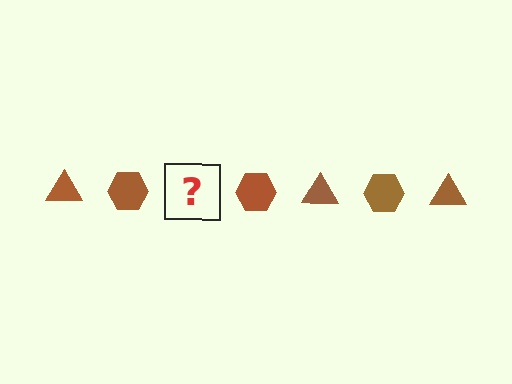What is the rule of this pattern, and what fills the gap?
The rule is that the pattern cycles through triangle, hexagon shapes in brown. The gap should be filled with a brown triangle.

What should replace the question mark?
The question mark should be replaced with a brown triangle.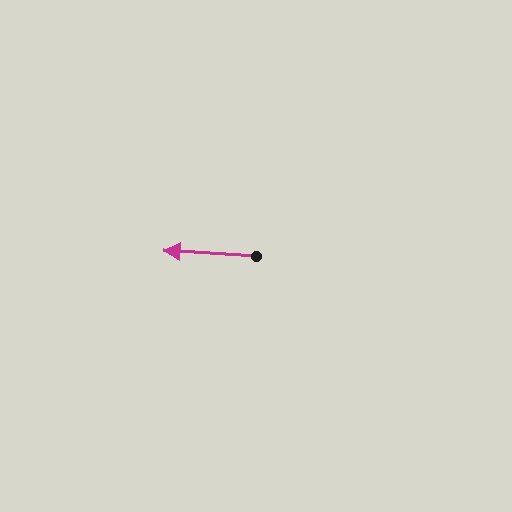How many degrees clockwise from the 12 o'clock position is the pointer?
Approximately 274 degrees.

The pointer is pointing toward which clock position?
Roughly 9 o'clock.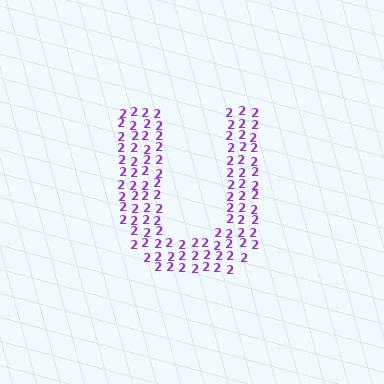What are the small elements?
The small elements are digit 2's.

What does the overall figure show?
The overall figure shows the letter U.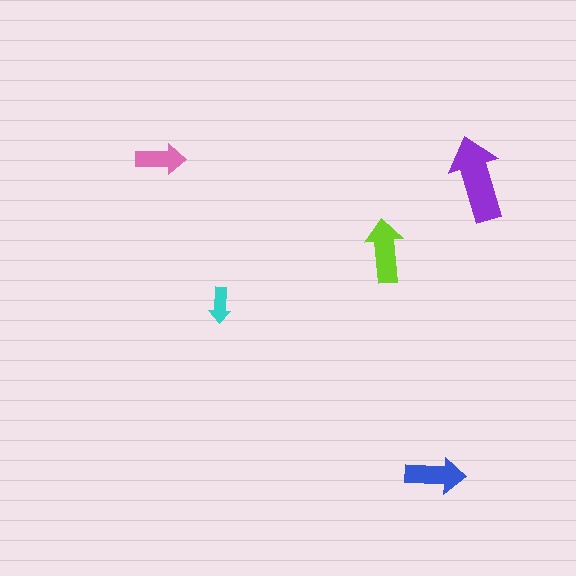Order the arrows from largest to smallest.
the purple one, the lime one, the blue one, the pink one, the cyan one.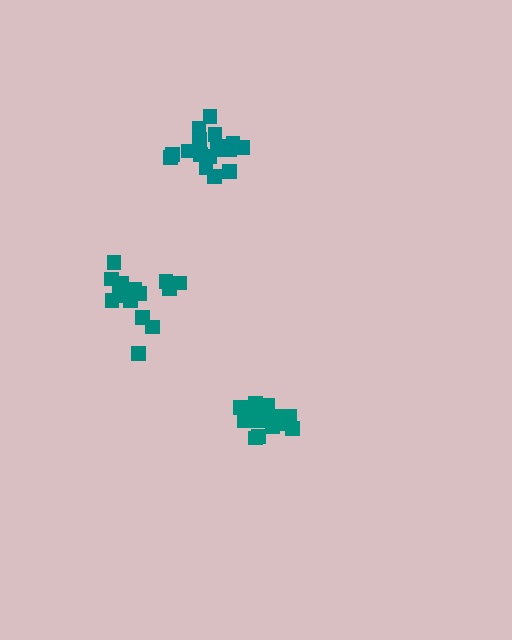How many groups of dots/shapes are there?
There are 3 groups.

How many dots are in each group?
Group 1: 15 dots, Group 2: 16 dots, Group 3: 17 dots (48 total).